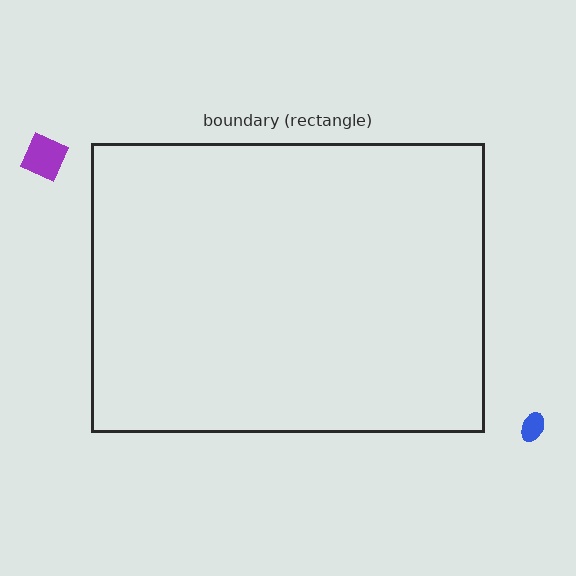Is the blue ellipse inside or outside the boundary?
Outside.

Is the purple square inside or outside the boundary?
Outside.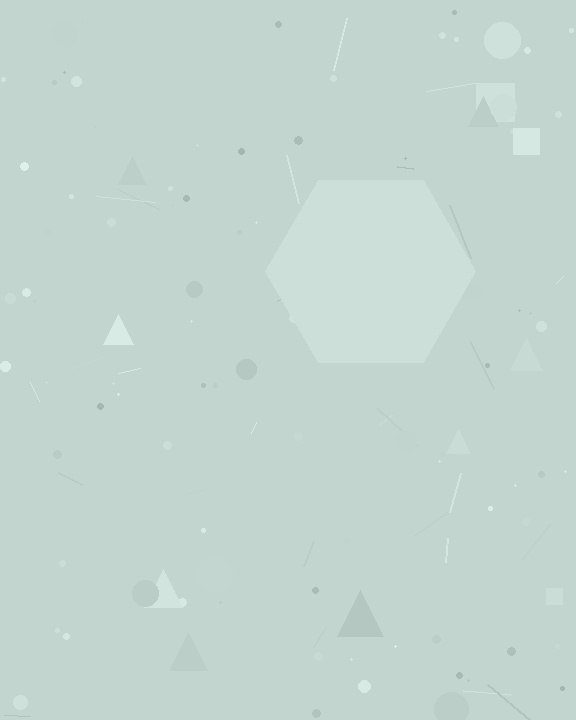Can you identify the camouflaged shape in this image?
The camouflaged shape is a hexagon.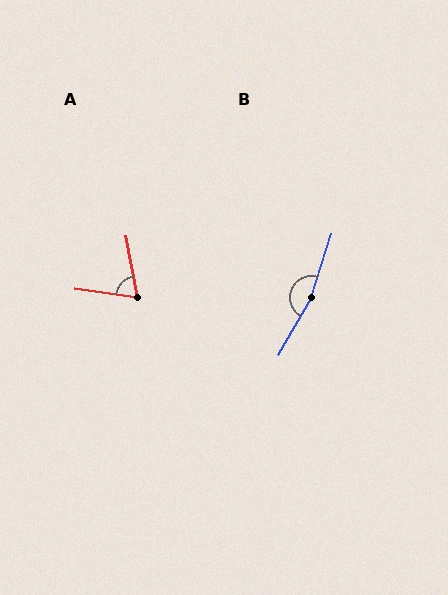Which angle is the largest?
B, at approximately 167 degrees.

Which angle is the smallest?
A, at approximately 71 degrees.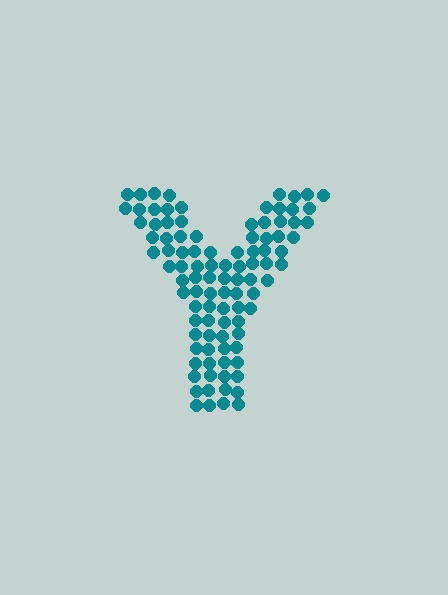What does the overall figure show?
The overall figure shows the letter Y.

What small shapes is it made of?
It is made of small circles.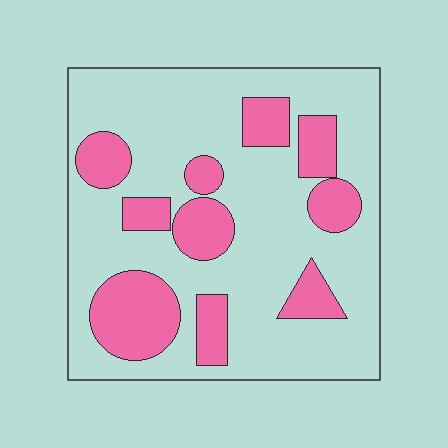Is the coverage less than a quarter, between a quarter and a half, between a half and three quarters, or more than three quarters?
Between a quarter and a half.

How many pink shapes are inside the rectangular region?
10.